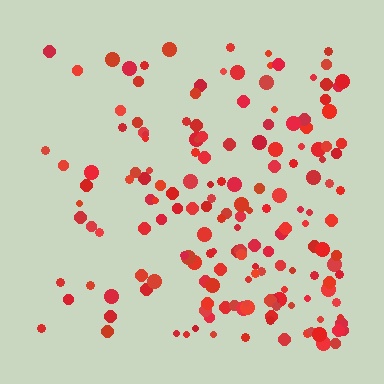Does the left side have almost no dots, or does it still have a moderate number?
Still a moderate number, just noticeably fewer than the right.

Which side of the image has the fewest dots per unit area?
The left.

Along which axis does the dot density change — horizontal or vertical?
Horizontal.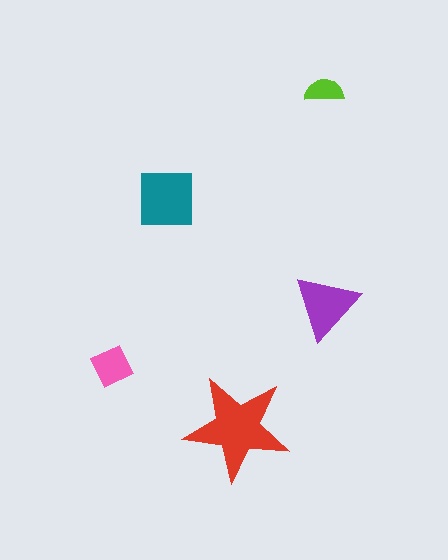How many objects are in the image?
There are 5 objects in the image.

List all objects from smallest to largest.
The lime semicircle, the pink diamond, the purple triangle, the teal square, the red star.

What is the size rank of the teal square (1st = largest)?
2nd.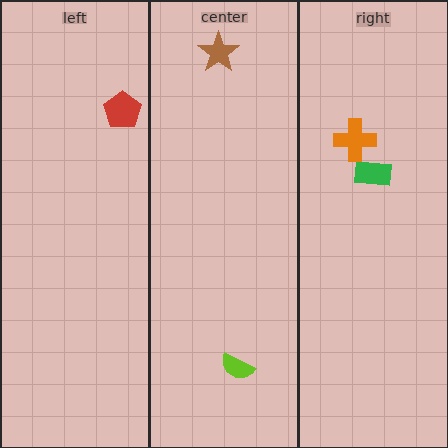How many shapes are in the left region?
1.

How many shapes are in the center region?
2.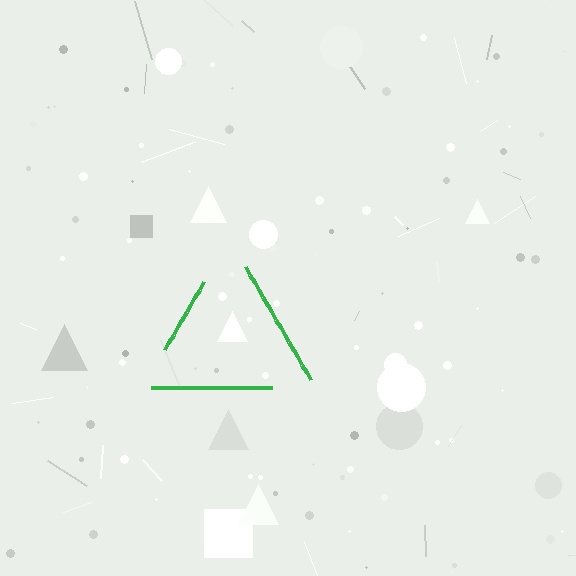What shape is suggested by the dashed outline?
The dashed outline suggests a triangle.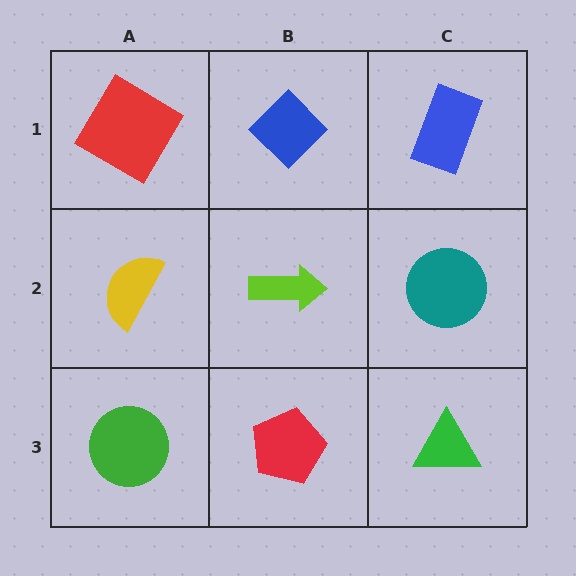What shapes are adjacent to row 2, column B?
A blue diamond (row 1, column B), a red pentagon (row 3, column B), a yellow semicircle (row 2, column A), a teal circle (row 2, column C).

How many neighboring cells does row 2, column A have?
3.